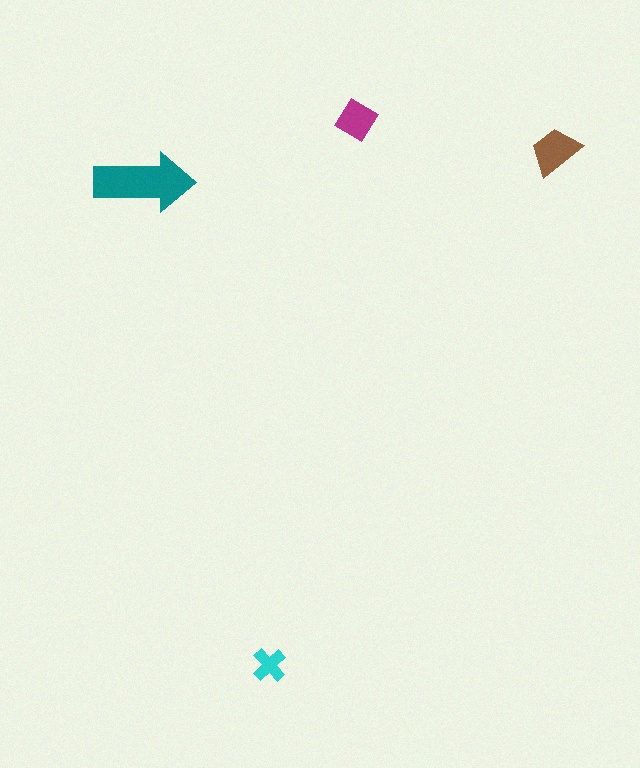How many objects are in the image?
There are 4 objects in the image.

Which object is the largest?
The teal arrow.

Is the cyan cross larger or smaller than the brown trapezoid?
Smaller.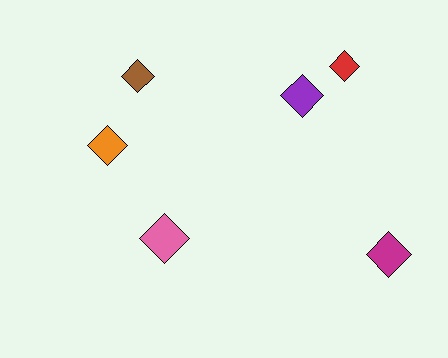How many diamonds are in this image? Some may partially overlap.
There are 6 diamonds.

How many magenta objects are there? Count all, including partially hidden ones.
There is 1 magenta object.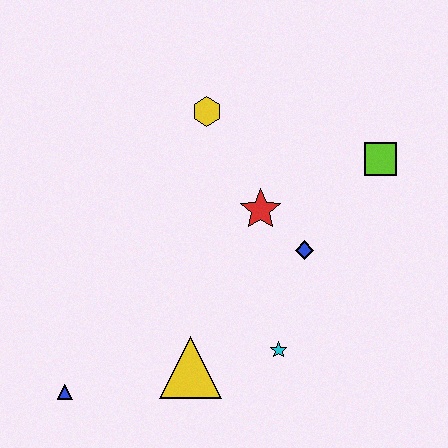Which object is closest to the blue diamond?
The red star is closest to the blue diamond.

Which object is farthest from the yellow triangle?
The lime square is farthest from the yellow triangle.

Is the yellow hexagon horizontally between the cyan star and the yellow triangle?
Yes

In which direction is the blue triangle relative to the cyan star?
The blue triangle is to the left of the cyan star.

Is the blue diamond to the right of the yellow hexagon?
Yes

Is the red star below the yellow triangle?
No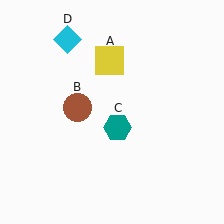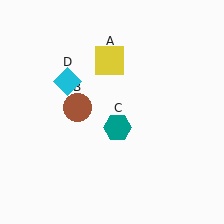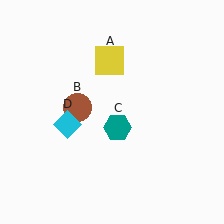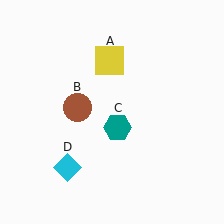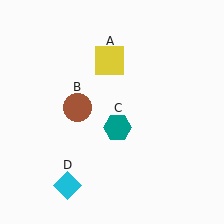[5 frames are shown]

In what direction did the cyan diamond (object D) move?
The cyan diamond (object D) moved down.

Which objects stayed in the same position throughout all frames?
Yellow square (object A) and brown circle (object B) and teal hexagon (object C) remained stationary.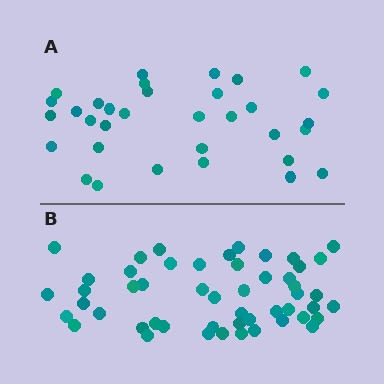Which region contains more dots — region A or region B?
Region B (the bottom region) has more dots.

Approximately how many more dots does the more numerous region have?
Region B has approximately 20 more dots than region A.